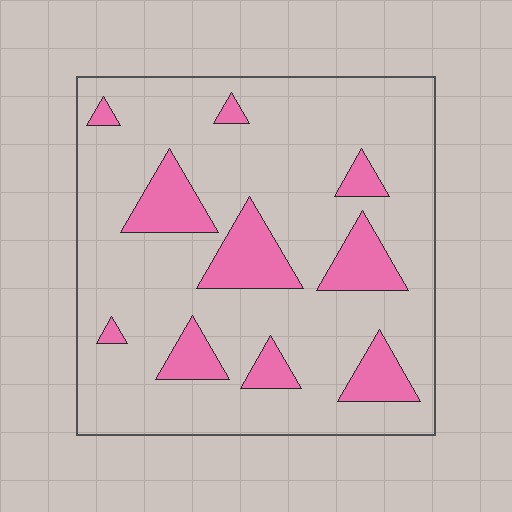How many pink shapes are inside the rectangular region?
10.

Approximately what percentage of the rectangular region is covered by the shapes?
Approximately 20%.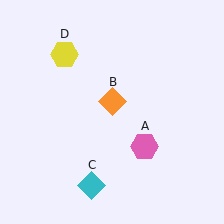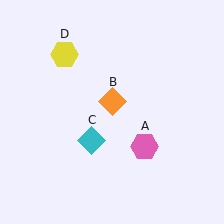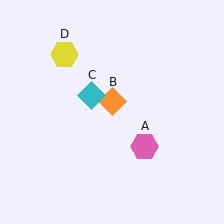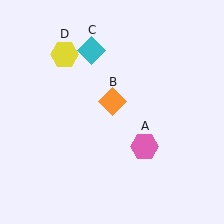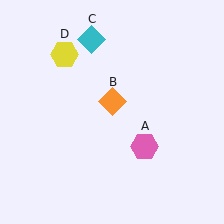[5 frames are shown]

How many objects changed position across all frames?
1 object changed position: cyan diamond (object C).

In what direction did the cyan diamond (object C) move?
The cyan diamond (object C) moved up.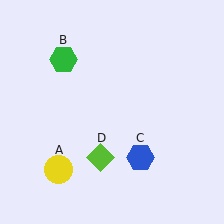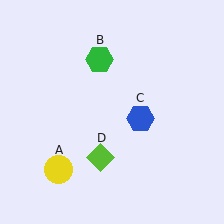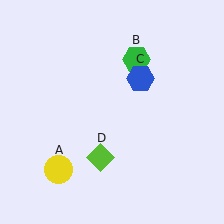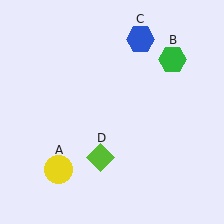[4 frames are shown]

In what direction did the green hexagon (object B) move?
The green hexagon (object B) moved right.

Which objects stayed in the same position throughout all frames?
Yellow circle (object A) and lime diamond (object D) remained stationary.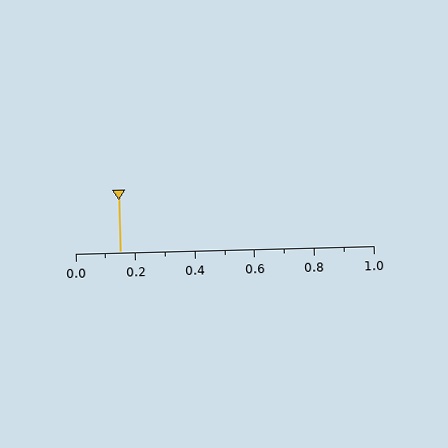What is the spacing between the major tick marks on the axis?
The major ticks are spaced 0.2 apart.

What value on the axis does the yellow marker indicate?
The marker indicates approximately 0.15.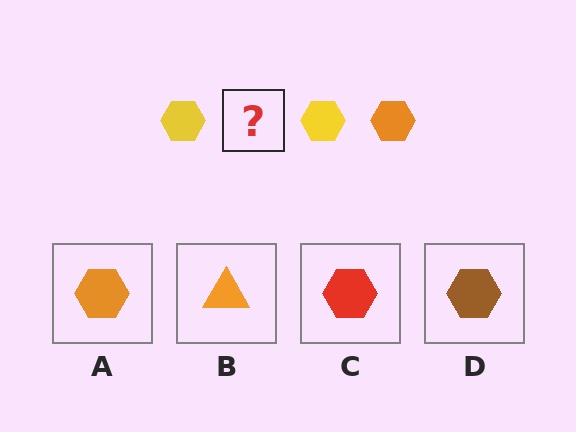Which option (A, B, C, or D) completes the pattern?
A.